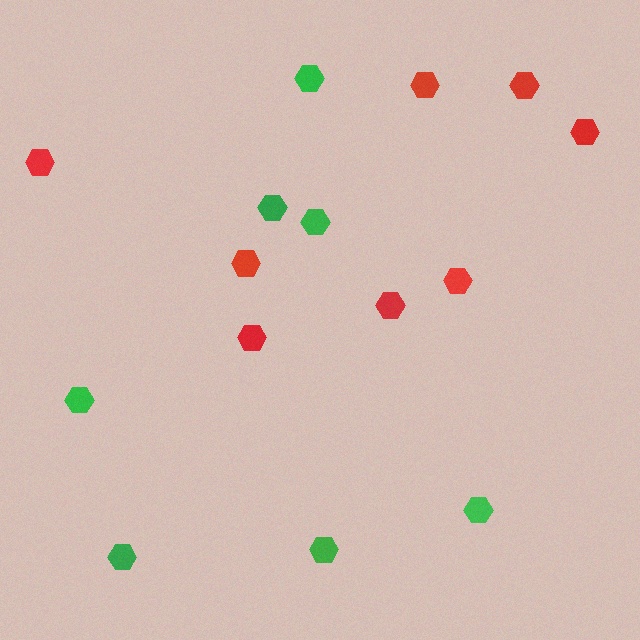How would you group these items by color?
There are 2 groups: one group of red hexagons (8) and one group of green hexagons (7).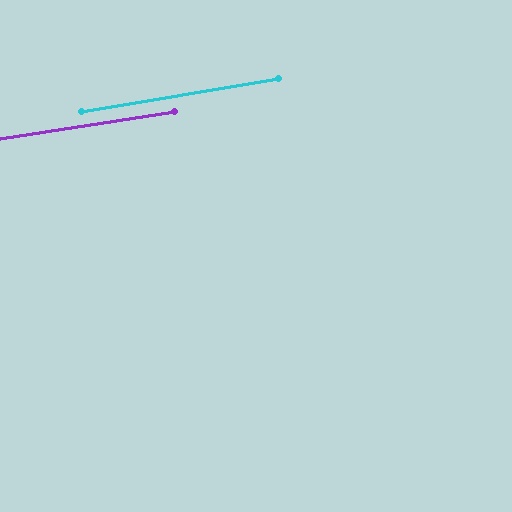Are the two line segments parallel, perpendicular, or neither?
Parallel — their directions differ by only 0.7°.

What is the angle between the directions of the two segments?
Approximately 1 degree.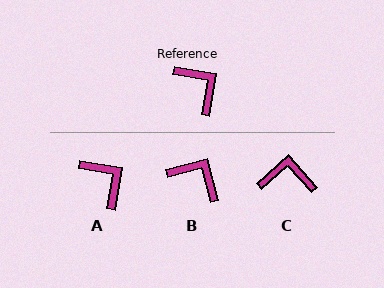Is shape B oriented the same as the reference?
No, it is off by about 24 degrees.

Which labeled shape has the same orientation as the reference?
A.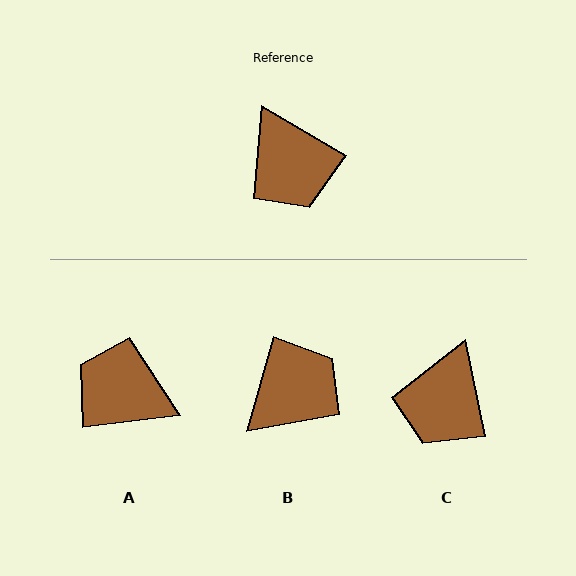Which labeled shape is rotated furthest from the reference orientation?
A, about 142 degrees away.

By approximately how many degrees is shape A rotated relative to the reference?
Approximately 142 degrees clockwise.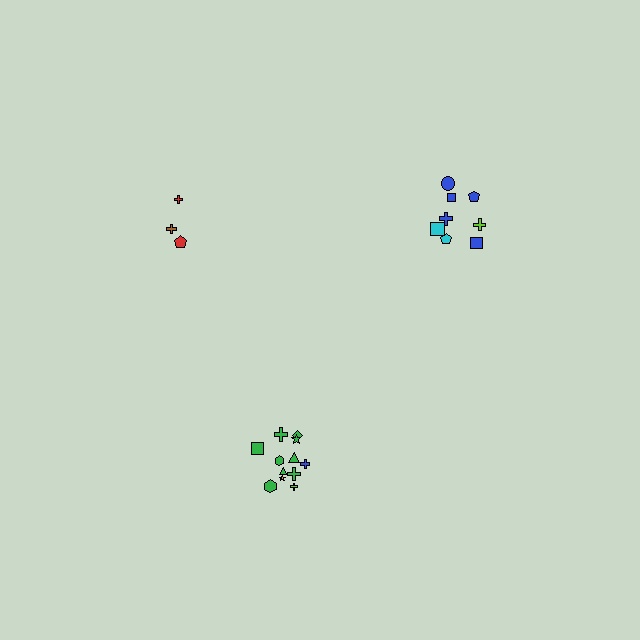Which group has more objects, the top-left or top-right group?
The top-right group.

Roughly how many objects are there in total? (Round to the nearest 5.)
Roughly 25 objects in total.